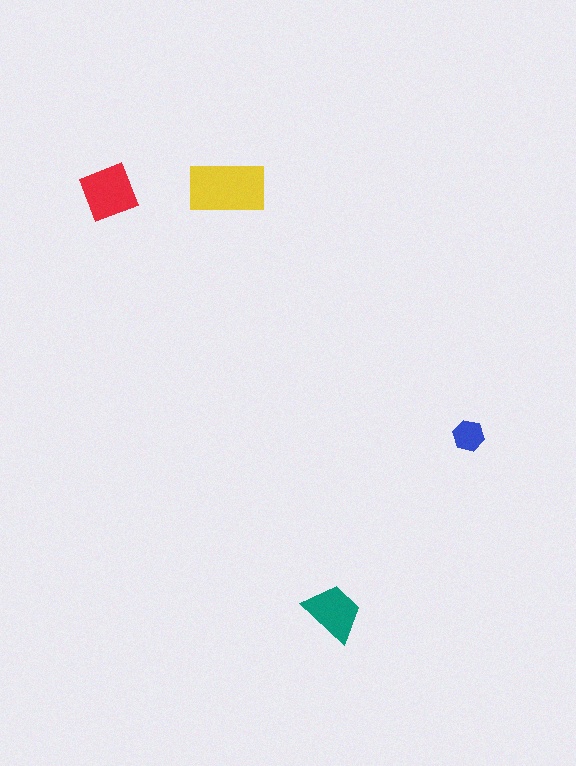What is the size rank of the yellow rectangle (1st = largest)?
1st.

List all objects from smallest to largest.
The blue hexagon, the teal trapezoid, the red square, the yellow rectangle.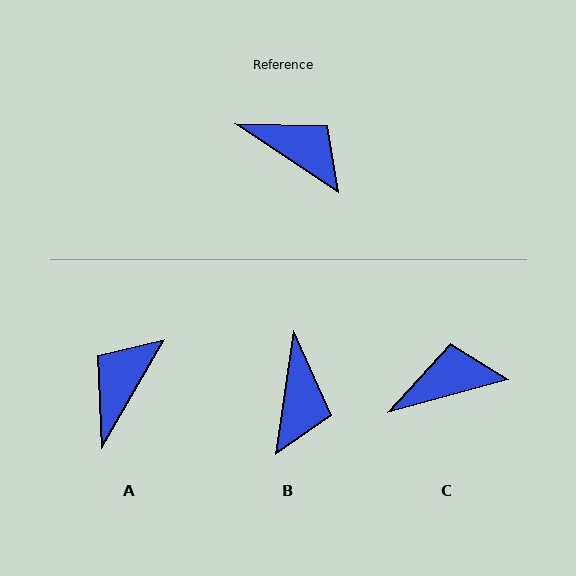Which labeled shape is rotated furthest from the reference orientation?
A, about 93 degrees away.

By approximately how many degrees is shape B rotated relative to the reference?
Approximately 65 degrees clockwise.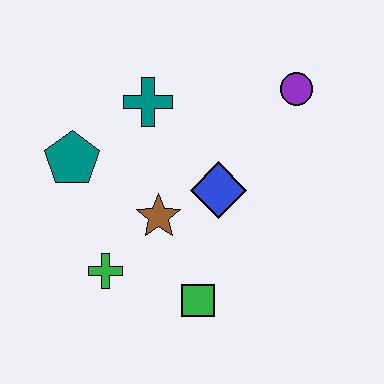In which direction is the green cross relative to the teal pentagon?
The green cross is below the teal pentagon.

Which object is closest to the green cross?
The brown star is closest to the green cross.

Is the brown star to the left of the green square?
Yes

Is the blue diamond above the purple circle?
No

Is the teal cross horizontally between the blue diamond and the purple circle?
No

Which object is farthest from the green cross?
The purple circle is farthest from the green cross.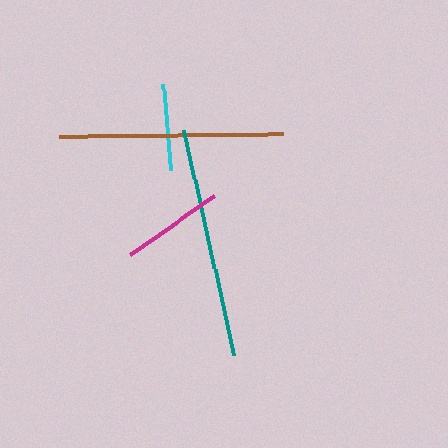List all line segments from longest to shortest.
From longest to shortest: teal, brown, magenta, cyan.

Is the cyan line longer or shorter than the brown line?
The brown line is longer than the cyan line.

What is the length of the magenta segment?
The magenta segment is approximately 102 pixels long.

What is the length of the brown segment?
The brown segment is approximately 224 pixels long.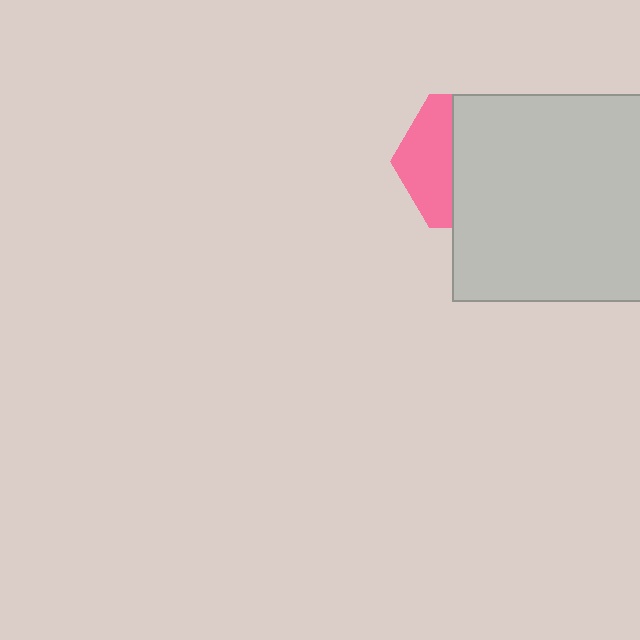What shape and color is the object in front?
The object in front is a light gray square.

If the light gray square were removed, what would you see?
You would see the complete pink hexagon.